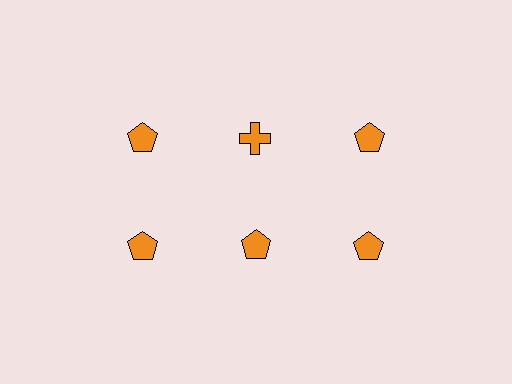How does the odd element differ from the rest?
It has a different shape: cross instead of pentagon.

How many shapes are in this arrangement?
There are 6 shapes arranged in a grid pattern.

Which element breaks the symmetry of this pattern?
The orange cross in the top row, second from left column breaks the symmetry. All other shapes are orange pentagons.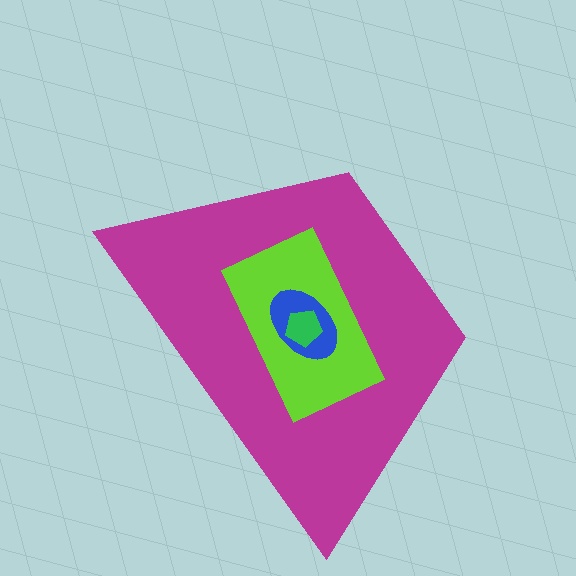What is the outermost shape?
The magenta trapezoid.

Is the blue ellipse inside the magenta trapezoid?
Yes.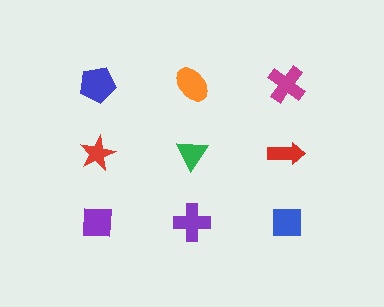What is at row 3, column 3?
A blue square.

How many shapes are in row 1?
3 shapes.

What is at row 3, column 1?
A purple square.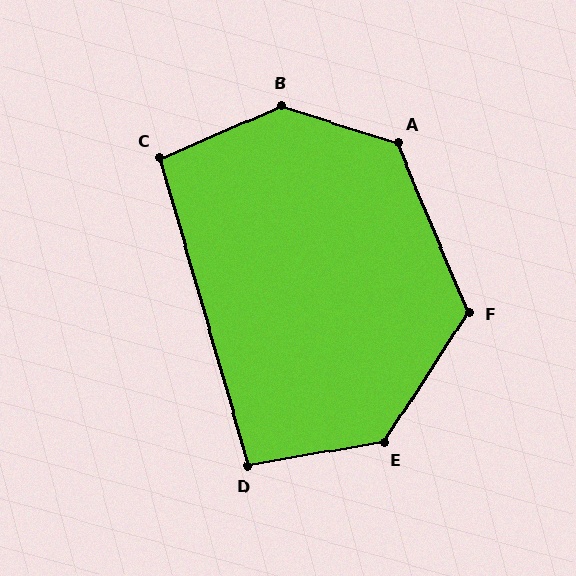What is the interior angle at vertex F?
Approximately 125 degrees (obtuse).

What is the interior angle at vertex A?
Approximately 130 degrees (obtuse).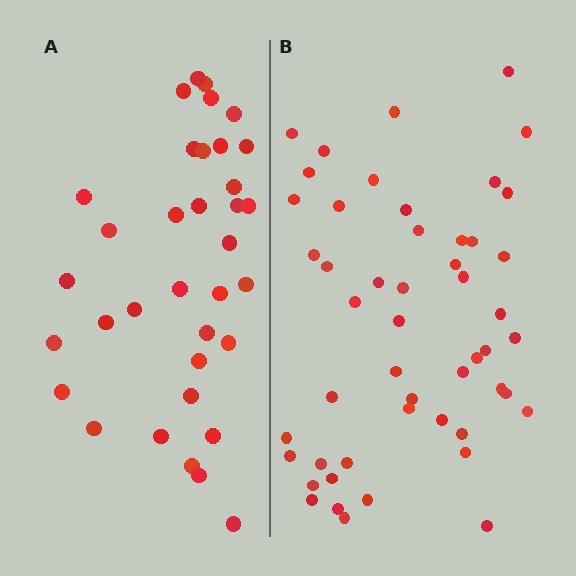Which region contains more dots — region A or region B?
Region B (the right region) has more dots.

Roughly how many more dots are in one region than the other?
Region B has approximately 15 more dots than region A.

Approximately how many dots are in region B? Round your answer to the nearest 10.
About 50 dots.